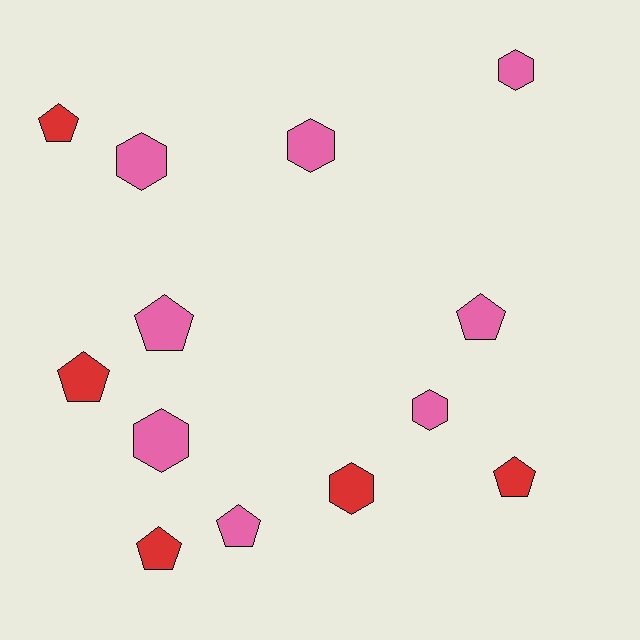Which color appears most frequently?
Pink, with 8 objects.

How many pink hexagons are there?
There are 5 pink hexagons.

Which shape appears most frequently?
Pentagon, with 7 objects.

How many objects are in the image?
There are 13 objects.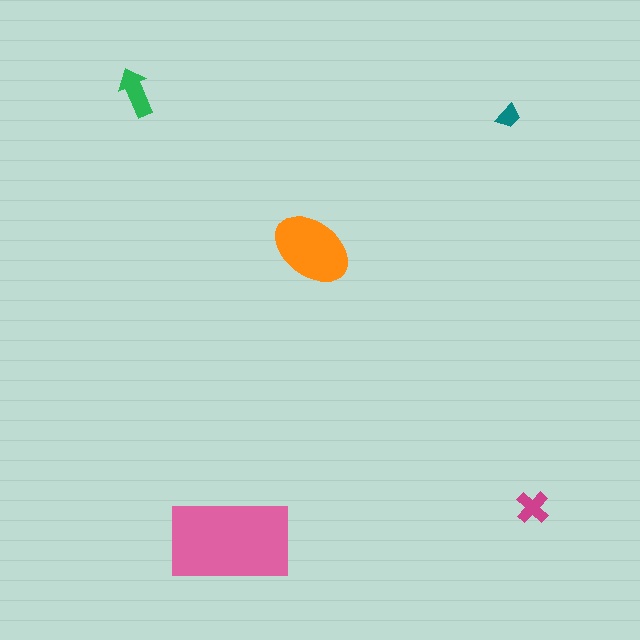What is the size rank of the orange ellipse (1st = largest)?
2nd.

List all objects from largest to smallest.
The pink rectangle, the orange ellipse, the green arrow, the magenta cross, the teal trapezoid.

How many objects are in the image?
There are 5 objects in the image.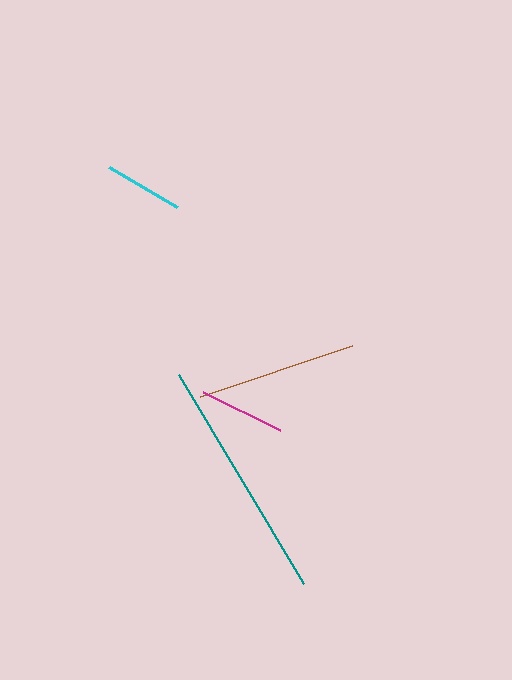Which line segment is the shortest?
The cyan line is the shortest at approximately 79 pixels.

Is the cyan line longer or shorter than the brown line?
The brown line is longer than the cyan line.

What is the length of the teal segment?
The teal segment is approximately 243 pixels long.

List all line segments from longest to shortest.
From longest to shortest: teal, brown, magenta, cyan.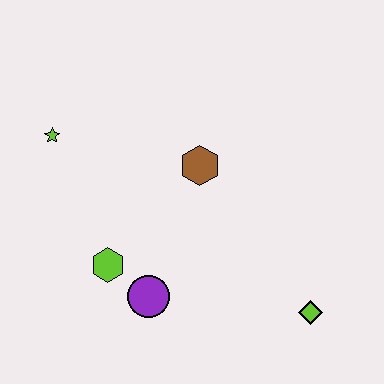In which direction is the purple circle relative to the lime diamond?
The purple circle is to the left of the lime diamond.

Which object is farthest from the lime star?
The lime diamond is farthest from the lime star.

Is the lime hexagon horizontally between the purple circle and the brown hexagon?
No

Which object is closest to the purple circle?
The lime hexagon is closest to the purple circle.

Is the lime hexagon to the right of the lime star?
Yes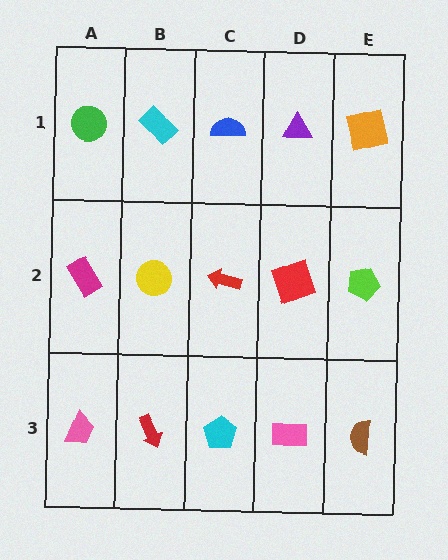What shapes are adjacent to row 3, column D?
A red square (row 2, column D), a cyan pentagon (row 3, column C), a brown semicircle (row 3, column E).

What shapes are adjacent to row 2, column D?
A purple triangle (row 1, column D), a pink rectangle (row 3, column D), a red arrow (row 2, column C), a lime pentagon (row 2, column E).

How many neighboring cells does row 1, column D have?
3.